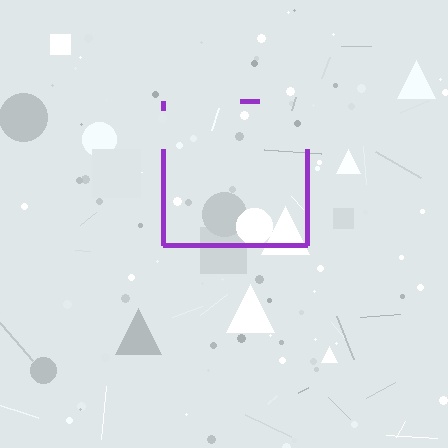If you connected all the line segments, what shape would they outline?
They would outline a square.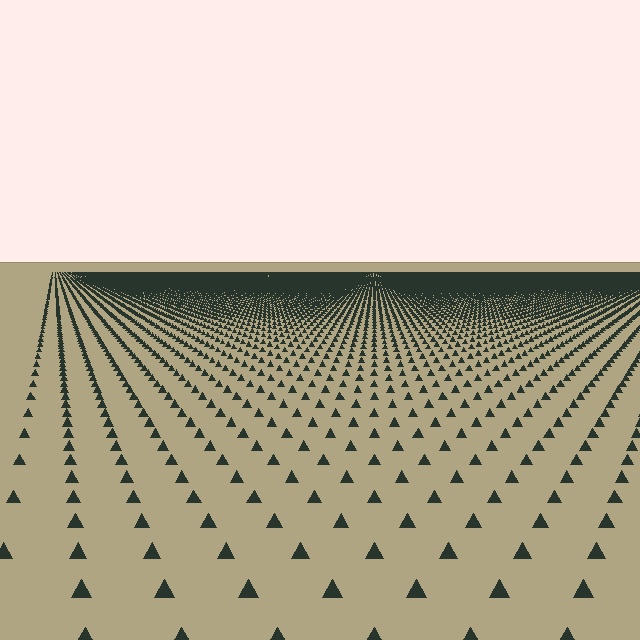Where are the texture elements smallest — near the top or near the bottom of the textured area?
Near the top.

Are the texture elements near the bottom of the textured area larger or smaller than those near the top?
Larger. Near the bottom, elements are closer to the viewer and appear at a bigger on-screen size.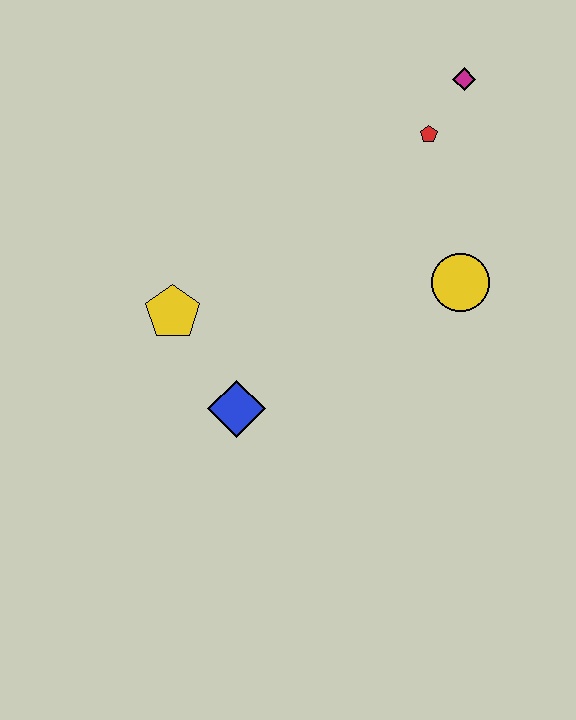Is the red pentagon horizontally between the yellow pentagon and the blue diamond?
No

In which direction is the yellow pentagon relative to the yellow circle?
The yellow pentagon is to the left of the yellow circle.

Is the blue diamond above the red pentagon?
No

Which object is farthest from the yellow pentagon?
The magenta diamond is farthest from the yellow pentagon.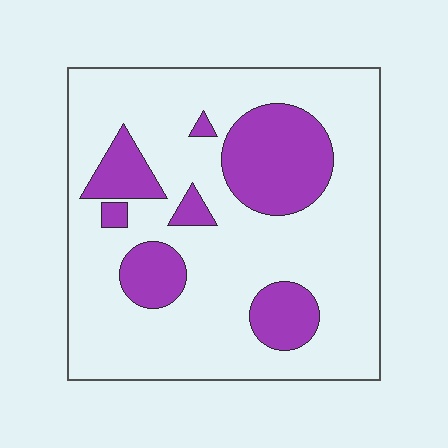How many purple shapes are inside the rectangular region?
7.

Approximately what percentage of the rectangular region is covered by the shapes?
Approximately 25%.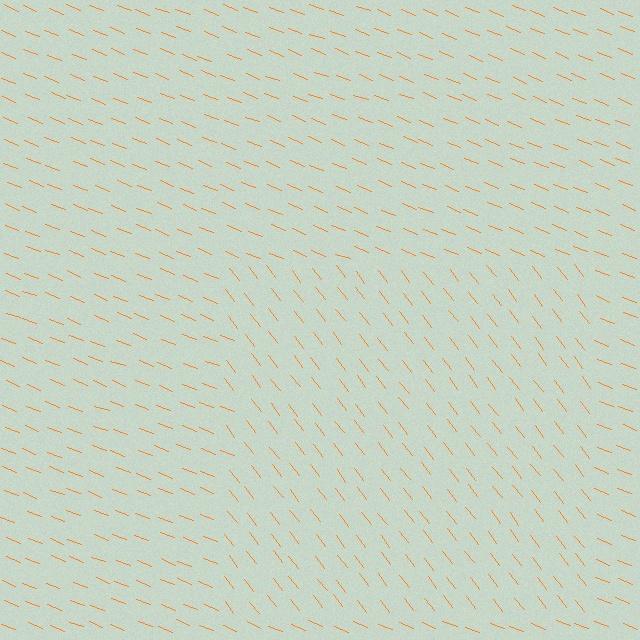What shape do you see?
I see a rectangle.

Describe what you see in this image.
The image is filled with small orange line segments. A rectangle region in the image has lines oriented differently from the surrounding lines, creating a visible texture boundary.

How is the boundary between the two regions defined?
The boundary is defined purely by a change in line orientation (approximately 31 degrees difference). All lines are the same color and thickness.